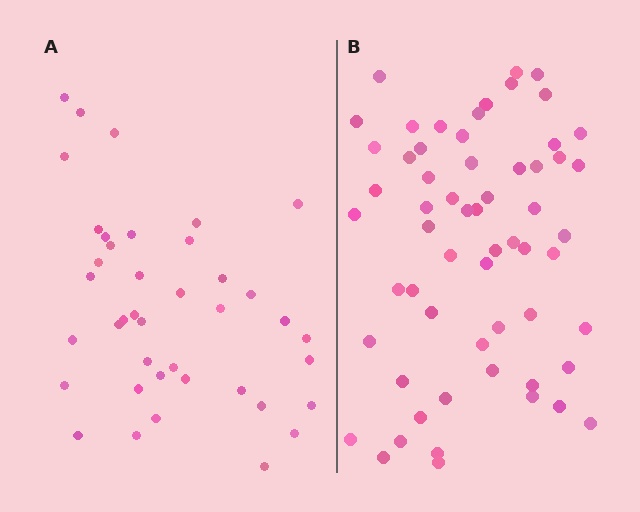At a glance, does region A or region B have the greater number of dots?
Region B (the right region) has more dots.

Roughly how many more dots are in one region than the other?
Region B has approximately 20 more dots than region A.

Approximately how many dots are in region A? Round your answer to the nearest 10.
About 40 dots.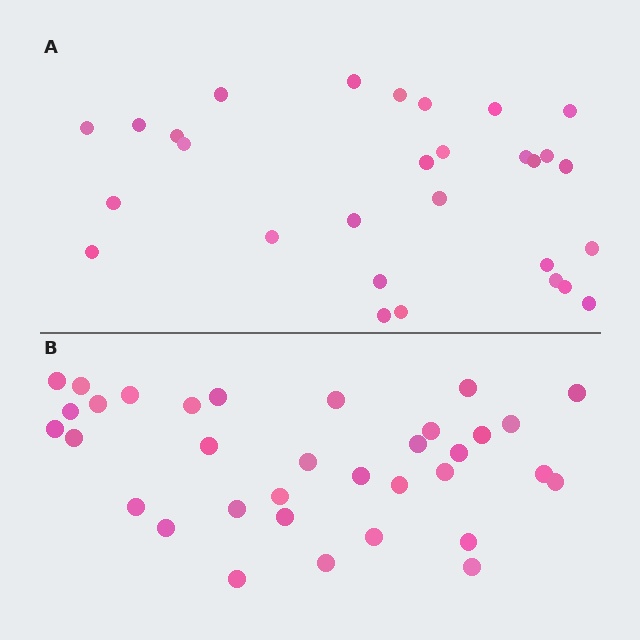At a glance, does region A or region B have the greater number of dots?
Region B (the bottom region) has more dots.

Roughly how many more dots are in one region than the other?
Region B has about 5 more dots than region A.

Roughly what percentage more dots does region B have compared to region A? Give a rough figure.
About 15% more.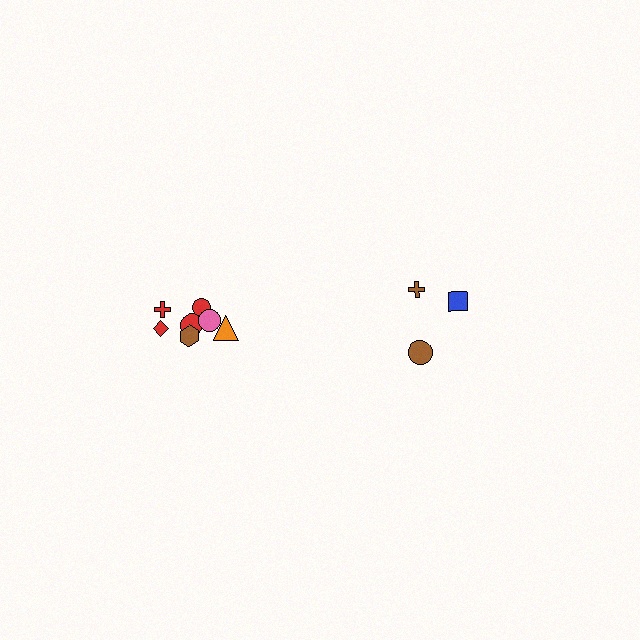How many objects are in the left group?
There are 7 objects.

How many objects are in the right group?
There are 3 objects.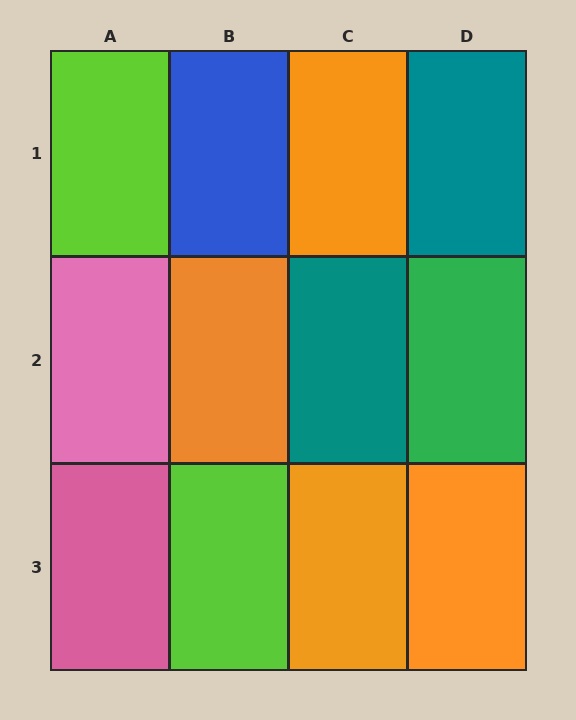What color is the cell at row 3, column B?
Lime.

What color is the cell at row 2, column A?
Pink.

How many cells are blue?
1 cell is blue.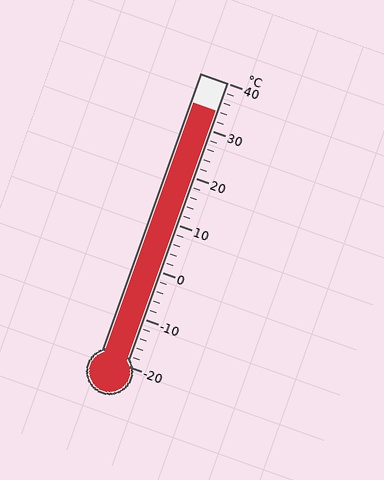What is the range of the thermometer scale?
The thermometer scale ranges from -20°C to 40°C.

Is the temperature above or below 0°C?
The temperature is above 0°C.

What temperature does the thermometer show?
The thermometer shows approximately 34°C.